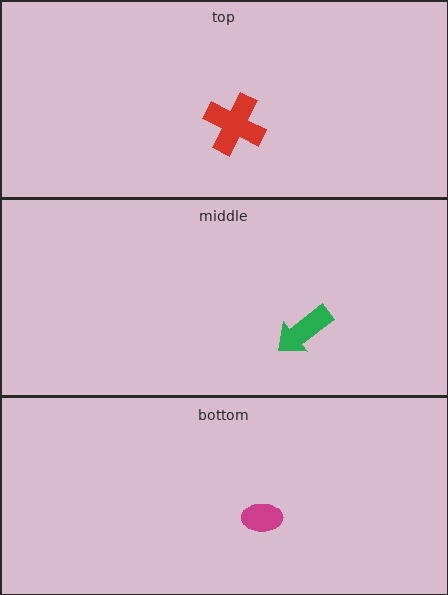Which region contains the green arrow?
The middle region.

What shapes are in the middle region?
The green arrow.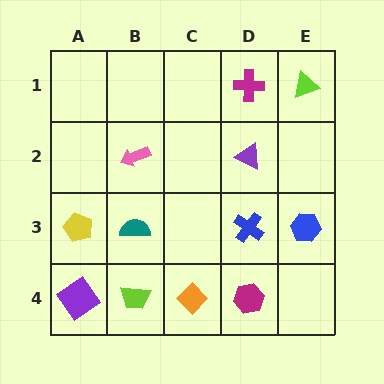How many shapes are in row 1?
2 shapes.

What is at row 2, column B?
A pink arrow.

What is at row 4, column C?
An orange diamond.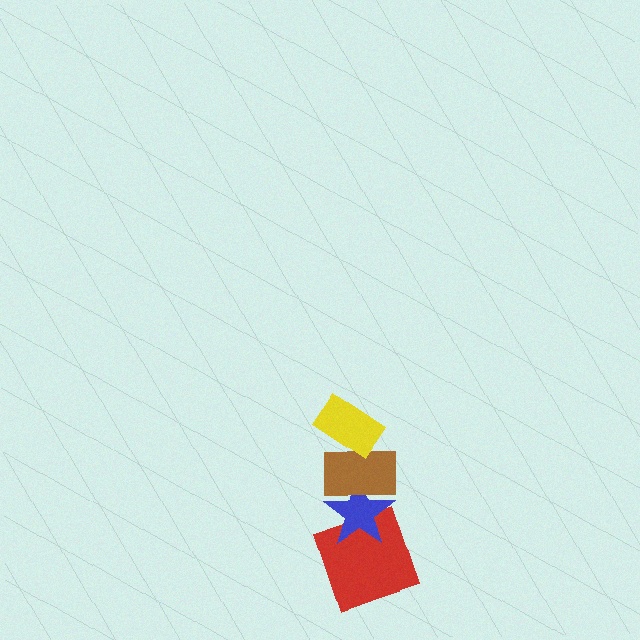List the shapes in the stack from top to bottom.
From top to bottom: the yellow rectangle, the brown rectangle, the blue star, the red square.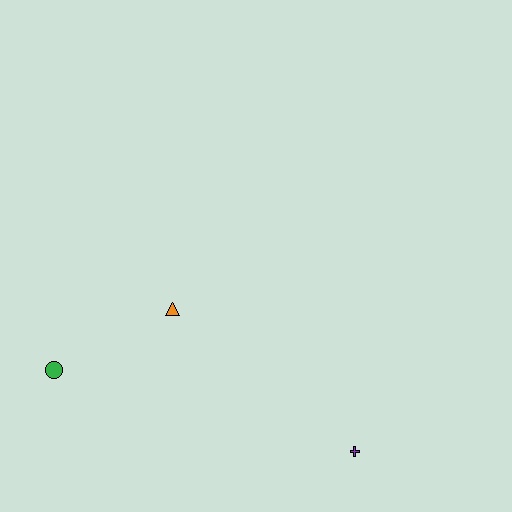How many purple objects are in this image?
There is 1 purple object.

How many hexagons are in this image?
There are no hexagons.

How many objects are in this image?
There are 3 objects.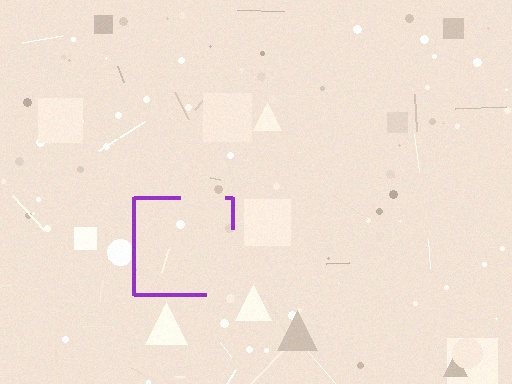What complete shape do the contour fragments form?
The contour fragments form a square.